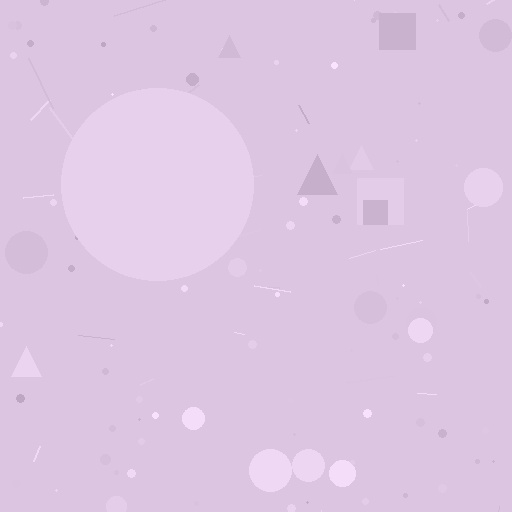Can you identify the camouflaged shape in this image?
The camouflaged shape is a circle.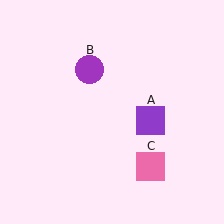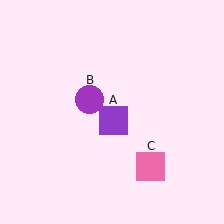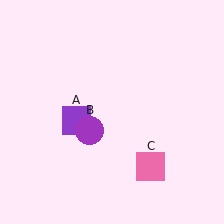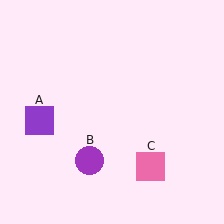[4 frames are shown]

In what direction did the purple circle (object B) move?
The purple circle (object B) moved down.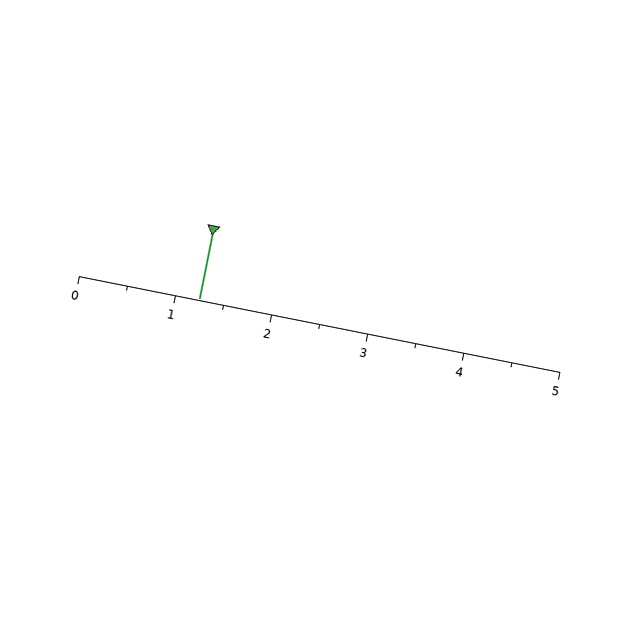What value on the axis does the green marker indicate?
The marker indicates approximately 1.2.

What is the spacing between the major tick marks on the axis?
The major ticks are spaced 1 apart.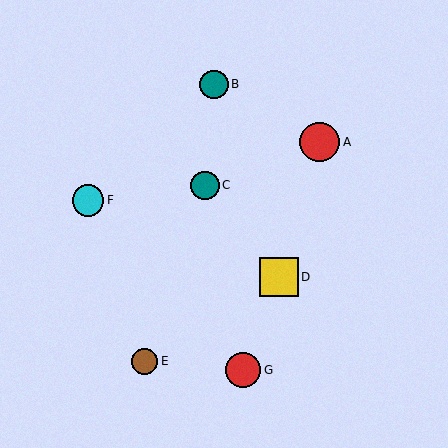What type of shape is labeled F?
Shape F is a cyan circle.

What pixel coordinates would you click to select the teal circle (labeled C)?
Click at (205, 185) to select the teal circle C.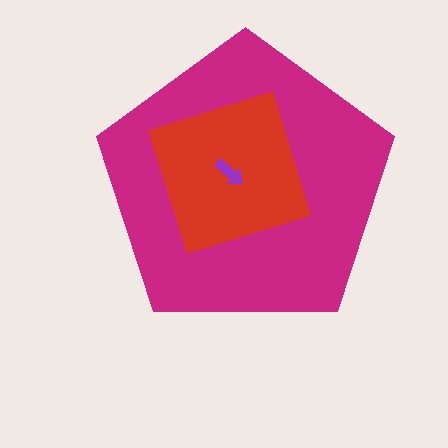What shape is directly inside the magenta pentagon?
The red square.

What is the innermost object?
The purple arrow.